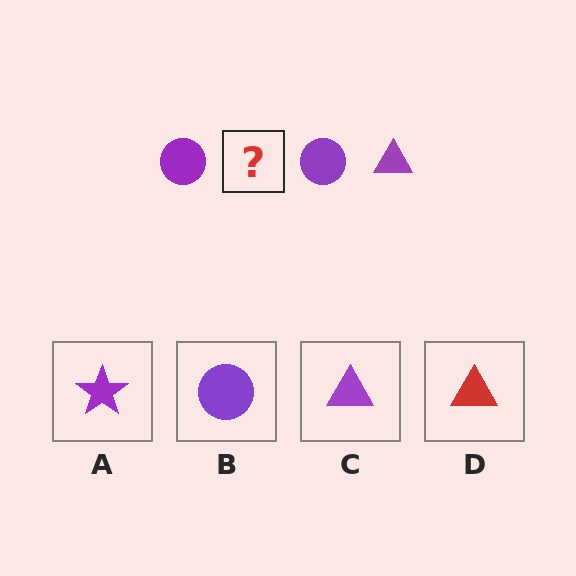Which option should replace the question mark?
Option C.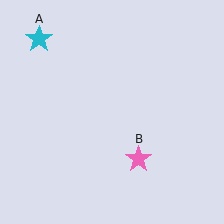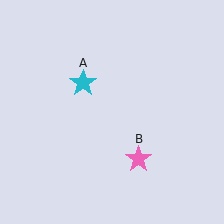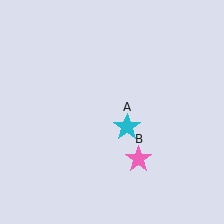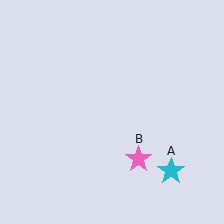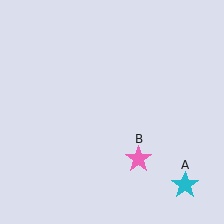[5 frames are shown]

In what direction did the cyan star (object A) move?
The cyan star (object A) moved down and to the right.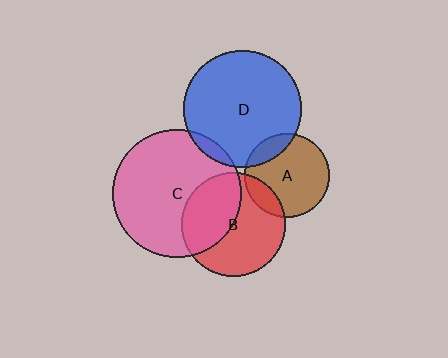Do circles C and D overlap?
Yes.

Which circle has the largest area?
Circle C (pink).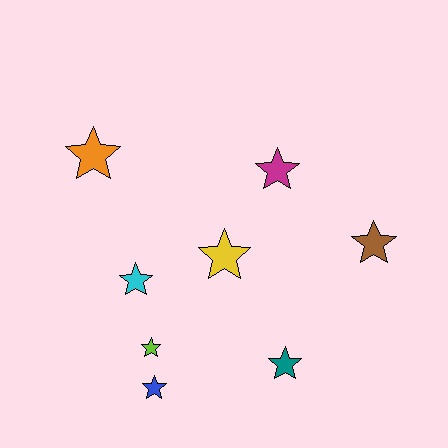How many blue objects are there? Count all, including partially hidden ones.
There is 1 blue object.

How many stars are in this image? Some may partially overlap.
There are 8 stars.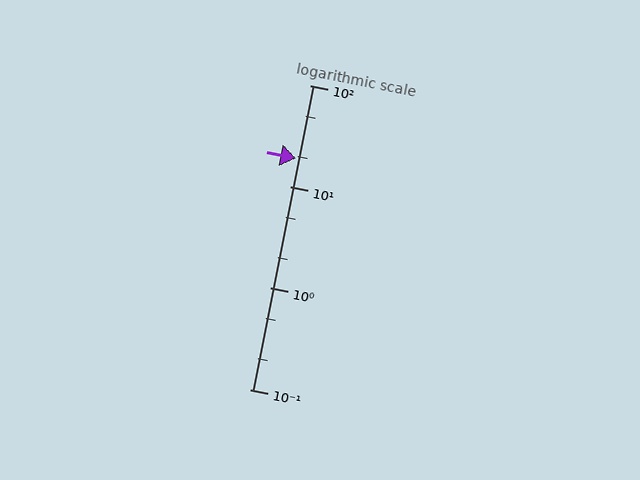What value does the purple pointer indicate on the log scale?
The pointer indicates approximately 19.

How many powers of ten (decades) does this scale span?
The scale spans 3 decades, from 0.1 to 100.